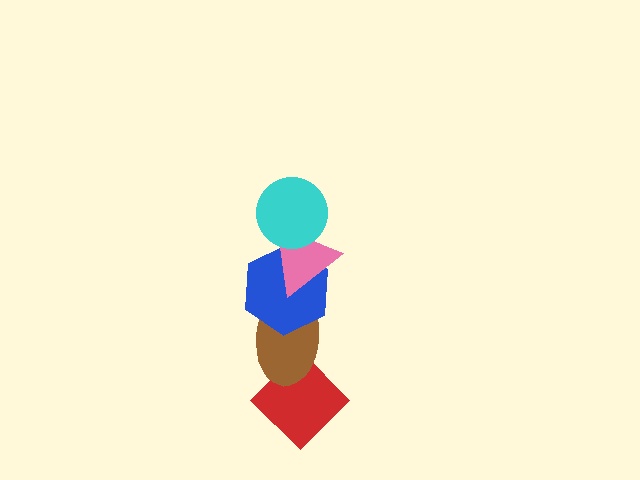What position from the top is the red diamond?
The red diamond is 5th from the top.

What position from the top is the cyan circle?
The cyan circle is 1st from the top.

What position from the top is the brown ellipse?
The brown ellipse is 4th from the top.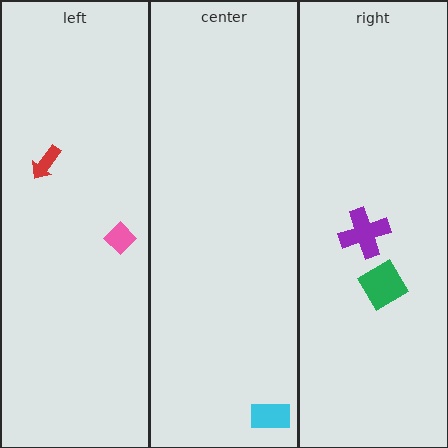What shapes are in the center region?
The cyan rectangle.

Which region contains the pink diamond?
The left region.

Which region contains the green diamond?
The right region.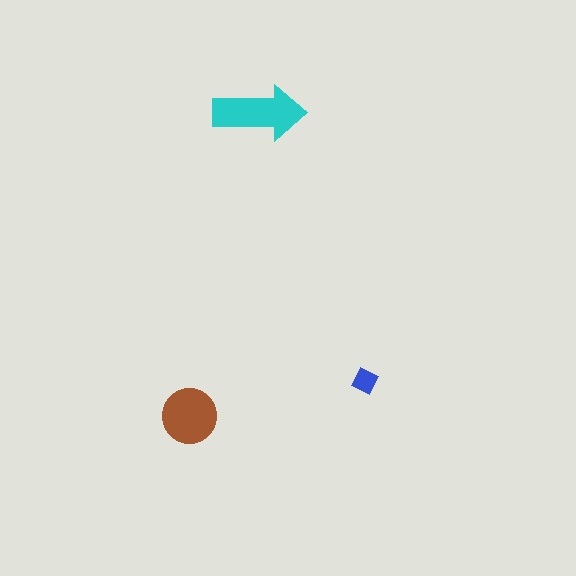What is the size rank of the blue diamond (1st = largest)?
3rd.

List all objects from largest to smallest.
The cyan arrow, the brown circle, the blue diamond.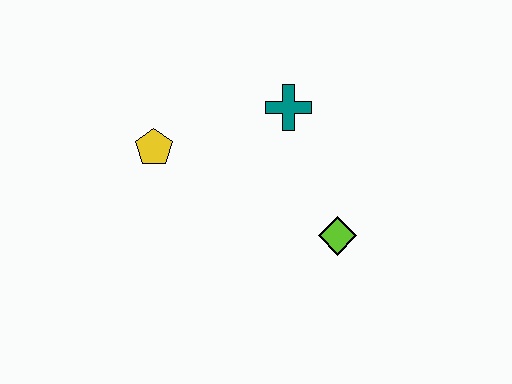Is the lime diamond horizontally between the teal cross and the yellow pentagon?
No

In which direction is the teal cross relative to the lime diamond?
The teal cross is above the lime diamond.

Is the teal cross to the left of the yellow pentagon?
No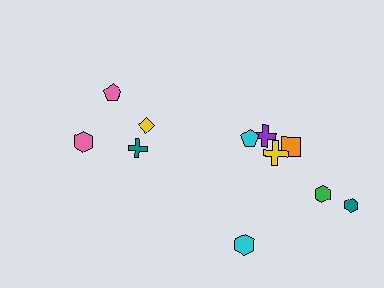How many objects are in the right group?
There are 7 objects.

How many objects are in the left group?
There are 4 objects.